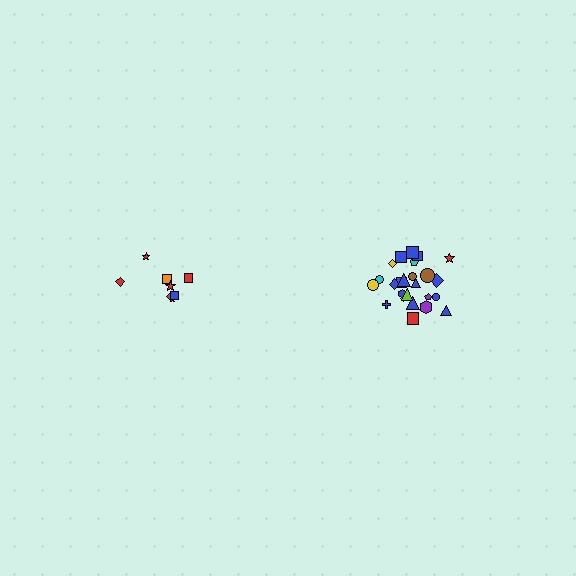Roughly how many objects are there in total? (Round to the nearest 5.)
Roughly 35 objects in total.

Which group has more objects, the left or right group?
The right group.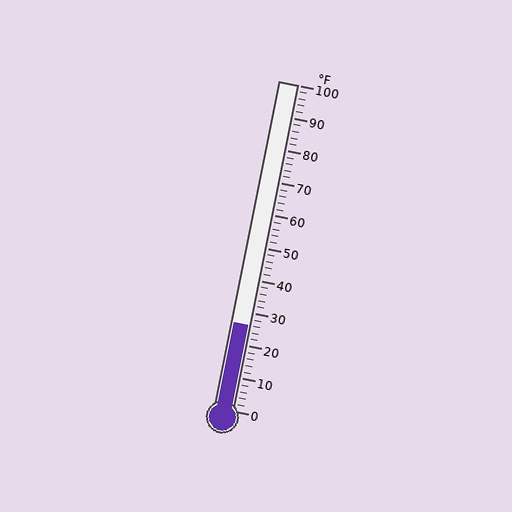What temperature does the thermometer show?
The thermometer shows approximately 26°F.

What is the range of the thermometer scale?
The thermometer scale ranges from 0°F to 100°F.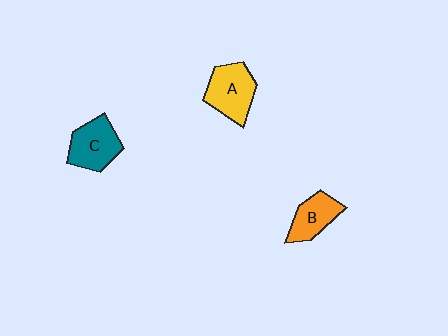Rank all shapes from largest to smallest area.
From largest to smallest: A (yellow), C (teal), B (orange).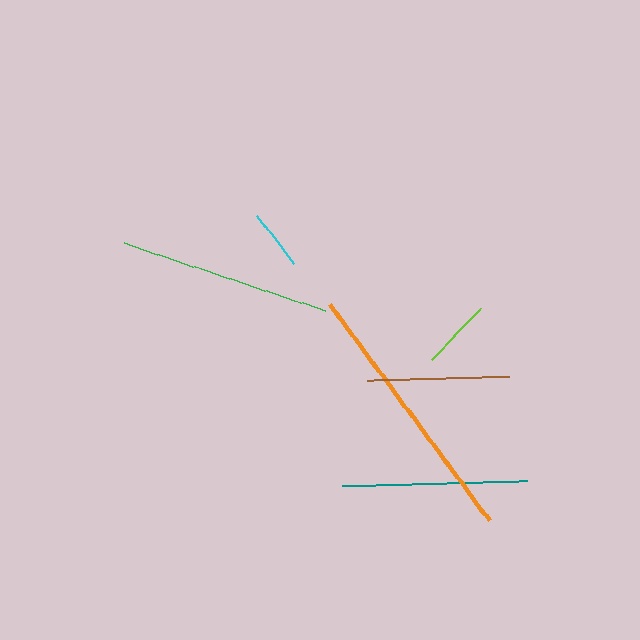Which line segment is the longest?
The orange line is the longest at approximately 269 pixels.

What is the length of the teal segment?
The teal segment is approximately 185 pixels long.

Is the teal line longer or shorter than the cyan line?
The teal line is longer than the cyan line.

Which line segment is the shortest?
The cyan line is the shortest at approximately 60 pixels.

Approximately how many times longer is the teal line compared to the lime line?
The teal line is approximately 2.6 times the length of the lime line.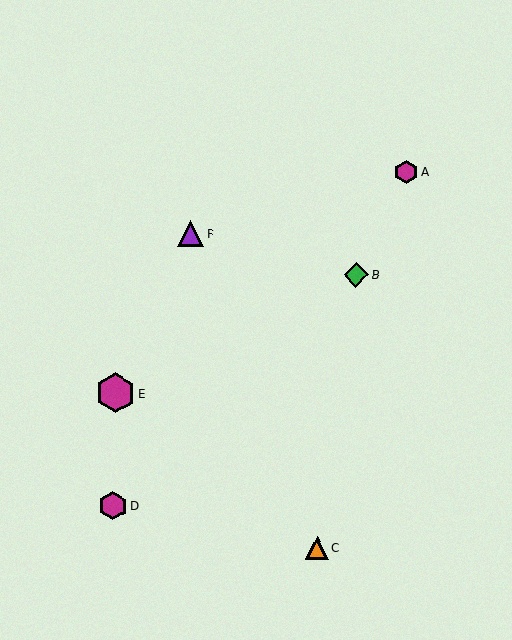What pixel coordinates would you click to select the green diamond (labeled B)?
Click at (356, 275) to select the green diamond B.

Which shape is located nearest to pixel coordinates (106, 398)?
The magenta hexagon (labeled E) at (116, 393) is nearest to that location.